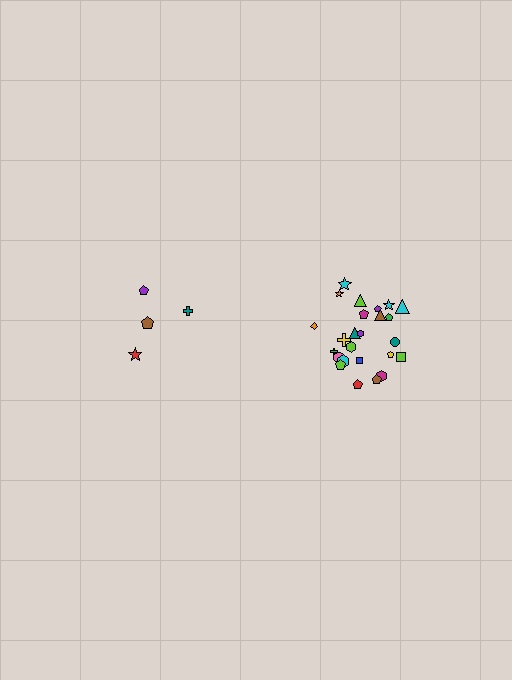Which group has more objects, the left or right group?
The right group.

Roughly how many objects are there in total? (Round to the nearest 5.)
Roughly 30 objects in total.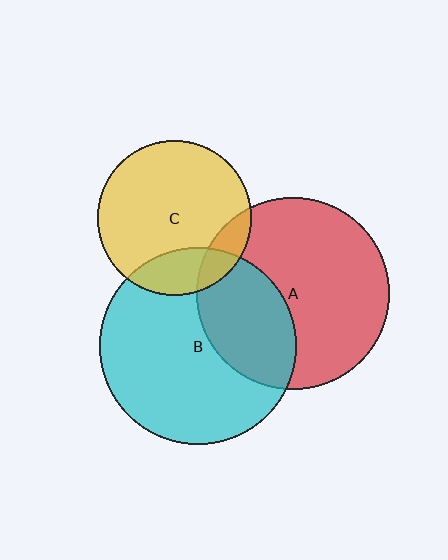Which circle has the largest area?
Circle B (cyan).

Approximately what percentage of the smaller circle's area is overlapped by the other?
Approximately 35%.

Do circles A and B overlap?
Yes.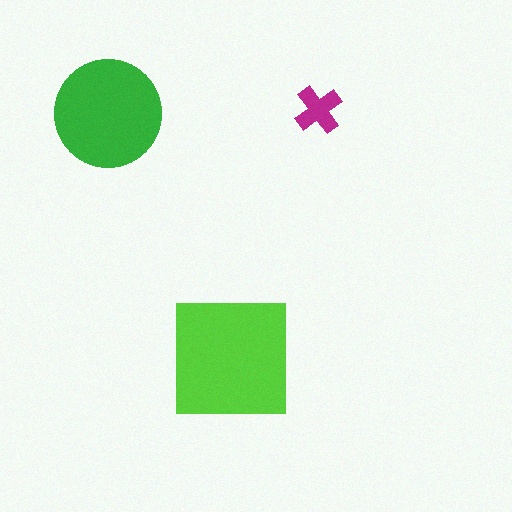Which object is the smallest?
The magenta cross.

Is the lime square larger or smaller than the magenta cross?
Larger.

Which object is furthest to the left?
The green circle is leftmost.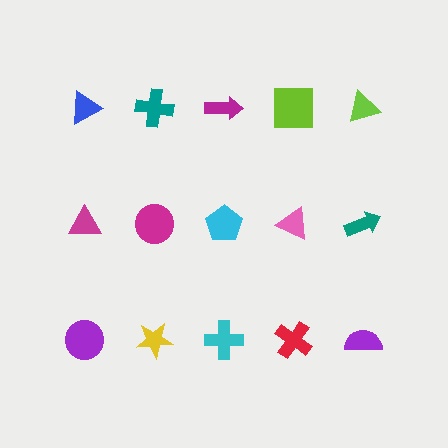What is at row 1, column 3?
A magenta arrow.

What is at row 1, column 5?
A lime triangle.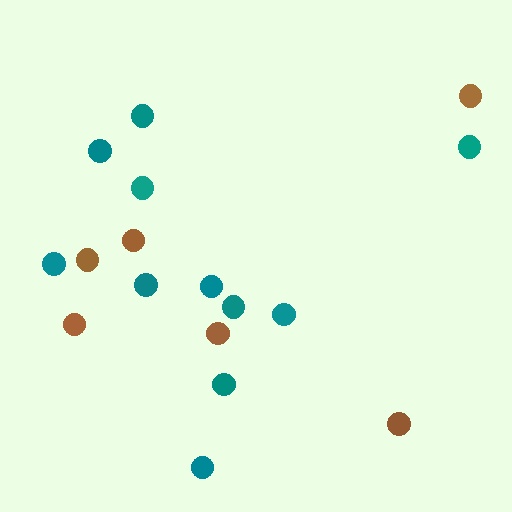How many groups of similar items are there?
There are 2 groups: one group of teal circles (11) and one group of brown circles (6).